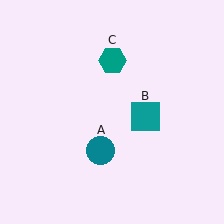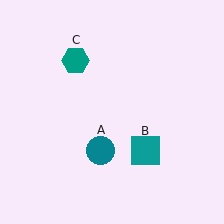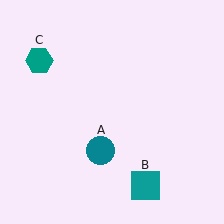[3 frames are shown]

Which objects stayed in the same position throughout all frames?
Teal circle (object A) remained stationary.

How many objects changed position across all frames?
2 objects changed position: teal square (object B), teal hexagon (object C).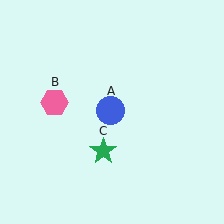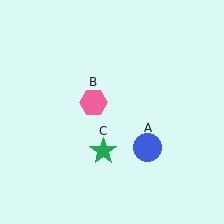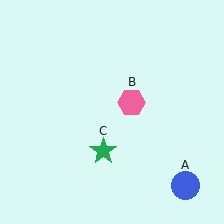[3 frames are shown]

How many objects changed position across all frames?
2 objects changed position: blue circle (object A), pink hexagon (object B).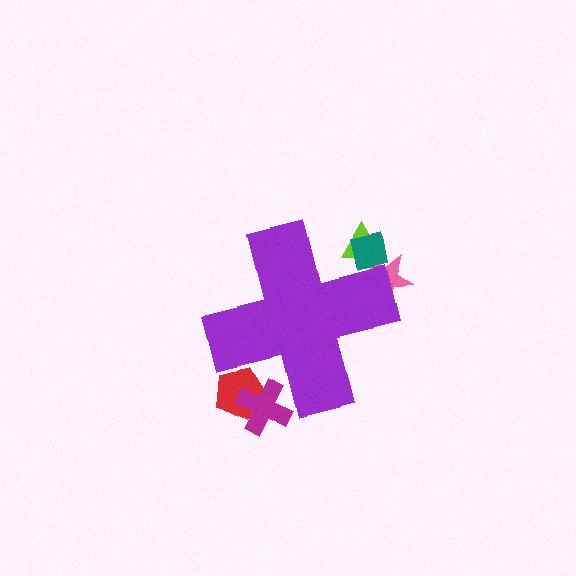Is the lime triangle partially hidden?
Yes, the lime triangle is partially hidden behind the purple cross.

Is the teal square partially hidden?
Yes, the teal square is partially hidden behind the purple cross.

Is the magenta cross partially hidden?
Yes, the magenta cross is partially hidden behind the purple cross.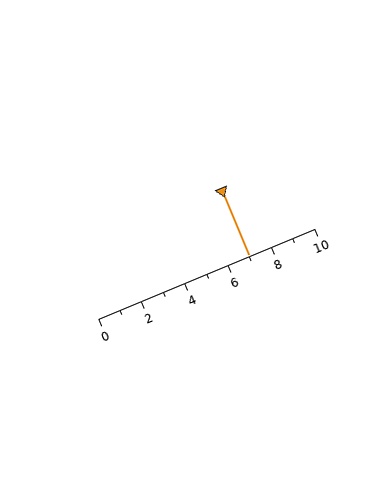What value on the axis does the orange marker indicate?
The marker indicates approximately 7.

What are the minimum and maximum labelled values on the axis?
The axis runs from 0 to 10.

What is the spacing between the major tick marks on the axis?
The major ticks are spaced 2 apart.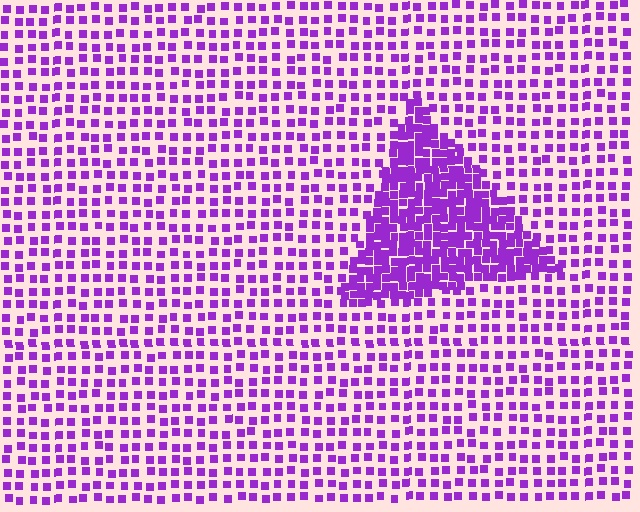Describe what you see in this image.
The image contains small purple elements arranged at two different densities. A triangle-shaped region is visible where the elements are more densely packed than the surrounding area.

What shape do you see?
I see a triangle.